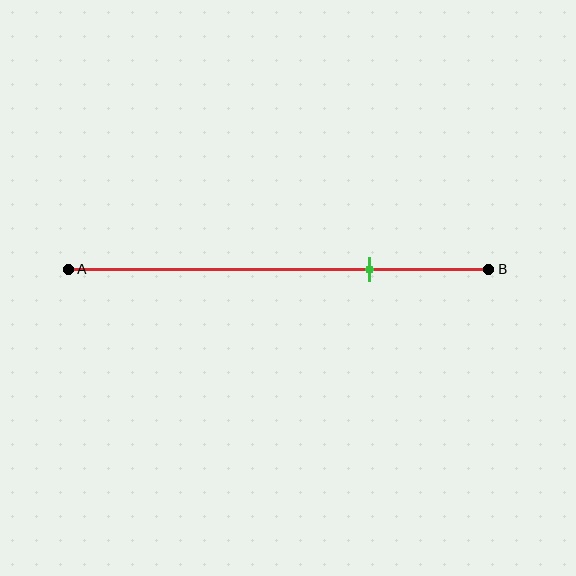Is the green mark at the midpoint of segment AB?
No, the mark is at about 70% from A, not at the 50% midpoint.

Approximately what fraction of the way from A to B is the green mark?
The green mark is approximately 70% of the way from A to B.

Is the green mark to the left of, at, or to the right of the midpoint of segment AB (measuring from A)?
The green mark is to the right of the midpoint of segment AB.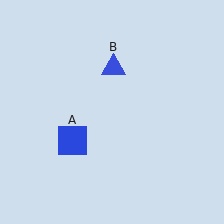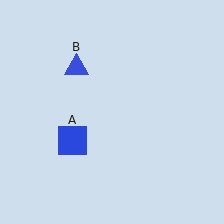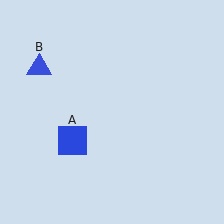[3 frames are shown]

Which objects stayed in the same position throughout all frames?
Blue square (object A) remained stationary.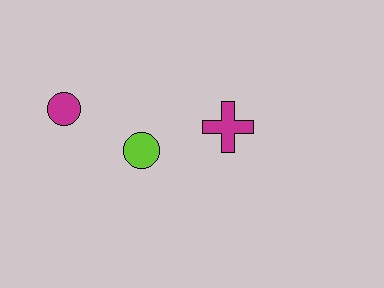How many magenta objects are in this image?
There are 2 magenta objects.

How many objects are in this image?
There are 3 objects.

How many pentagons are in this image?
There are no pentagons.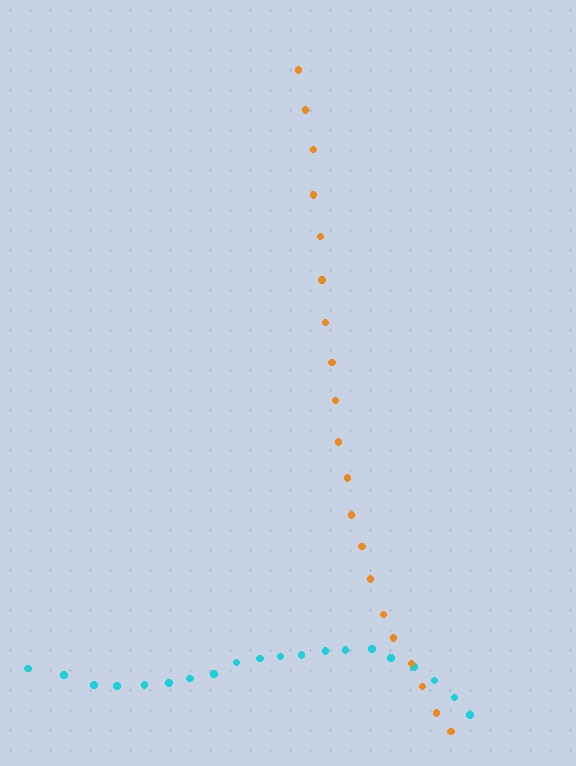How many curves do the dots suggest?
There are 2 distinct paths.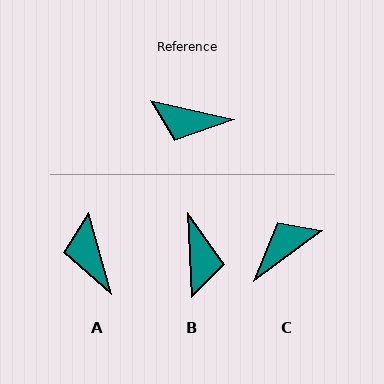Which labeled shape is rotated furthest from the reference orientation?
C, about 131 degrees away.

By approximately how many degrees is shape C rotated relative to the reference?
Approximately 131 degrees clockwise.